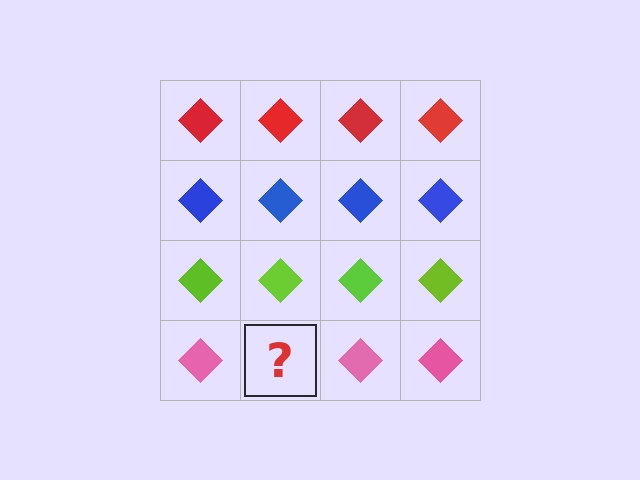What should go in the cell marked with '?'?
The missing cell should contain a pink diamond.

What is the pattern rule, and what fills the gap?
The rule is that each row has a consistent color. The gap should be filled with a pink diamond.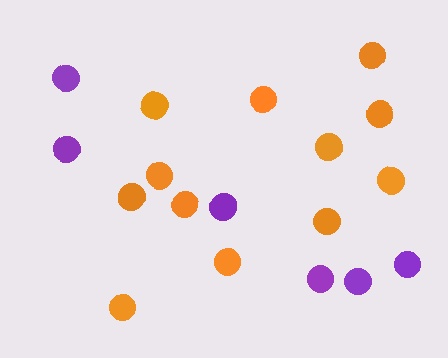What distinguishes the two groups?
There are 2 groups: one group of purple circles (6) and one group of orange circles (12).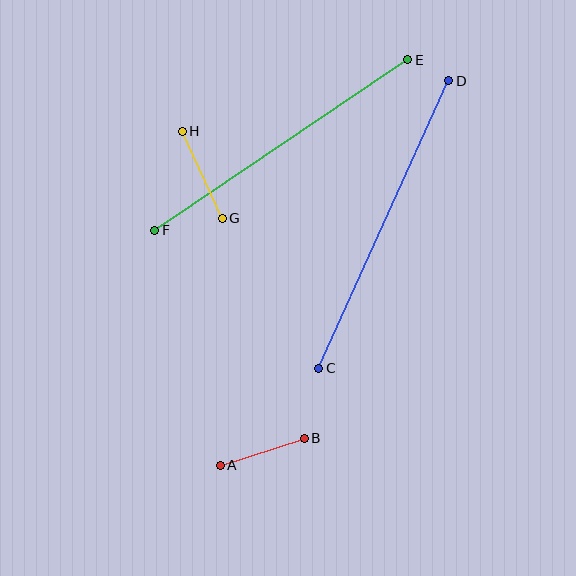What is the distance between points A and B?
The distance is approximately 88 pixels.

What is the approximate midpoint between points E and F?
The midpoint is at approximately (281, 145) pixels.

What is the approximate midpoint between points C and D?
The midpoint is at approximately (384, 225) pixels.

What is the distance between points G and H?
The distance is approximately 95 pixels.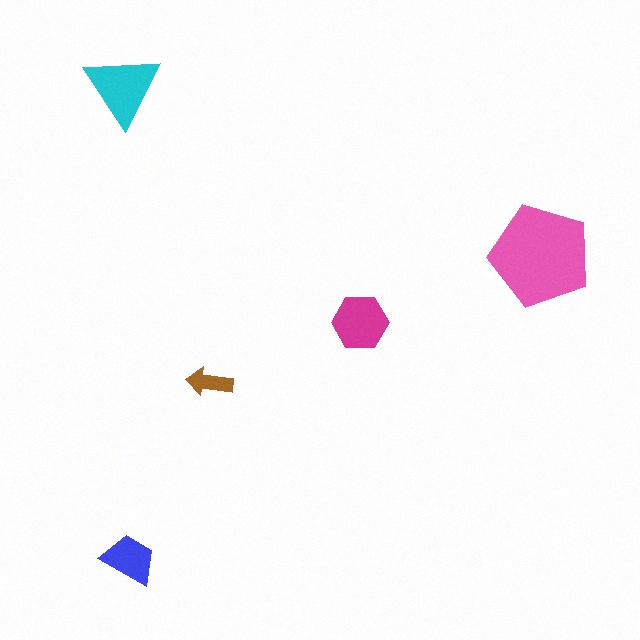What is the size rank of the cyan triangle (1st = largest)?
2nd.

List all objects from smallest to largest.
The brown arrow, the blue trapezoid, the magenta hexagon, the cyan triangle, the pink pentagon.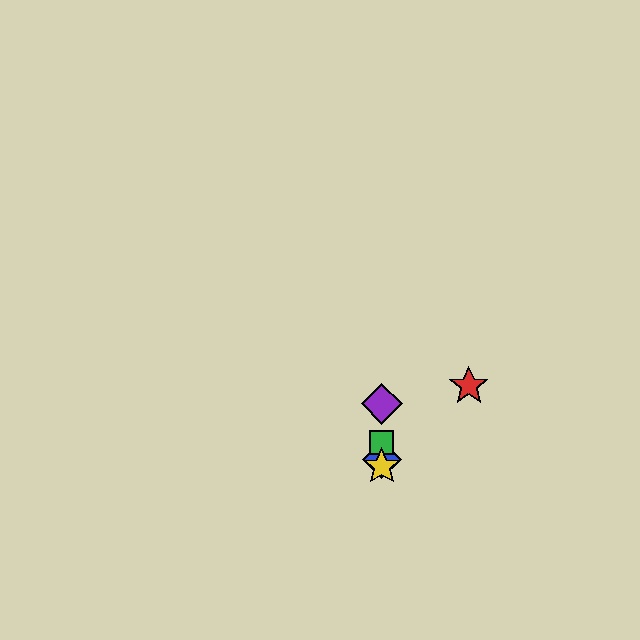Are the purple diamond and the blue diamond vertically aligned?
Yes, both are at x≈382.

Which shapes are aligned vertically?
The blue diamond, the green square, the yellow star, the purple diamond are aligned vertically.